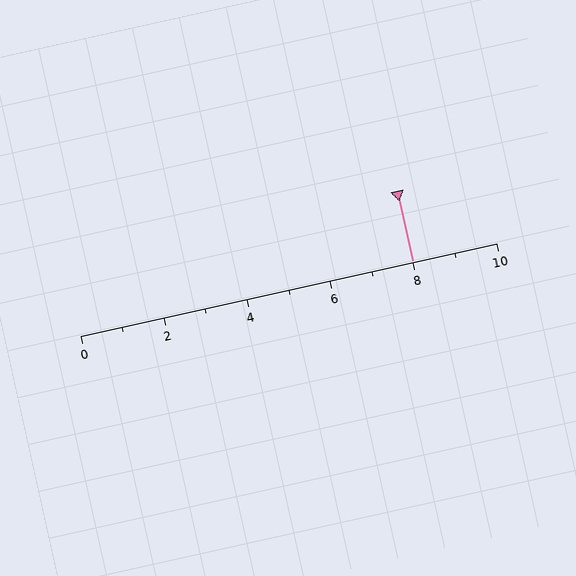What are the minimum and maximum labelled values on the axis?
The axis runs from 0 to 10.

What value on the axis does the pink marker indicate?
The marker indicates approximately 8.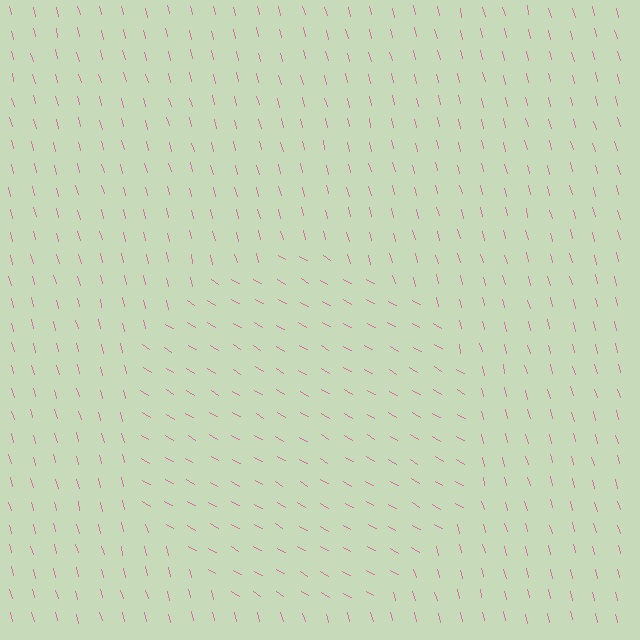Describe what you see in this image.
The image is filled with small pink line segments. A circle region in the image has lines oriented differently from the surrounding lines, creating a visible texture boundary.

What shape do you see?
I see a circle.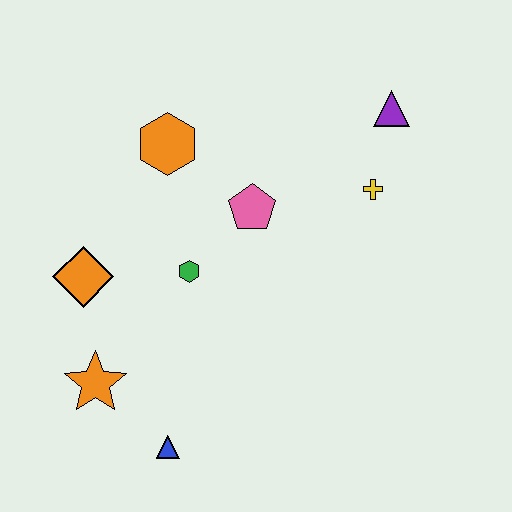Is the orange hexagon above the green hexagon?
Yes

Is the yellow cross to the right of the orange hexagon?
Yes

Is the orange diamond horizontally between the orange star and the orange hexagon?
No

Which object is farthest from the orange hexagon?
The blue triangle is farthest from the orange hexagon.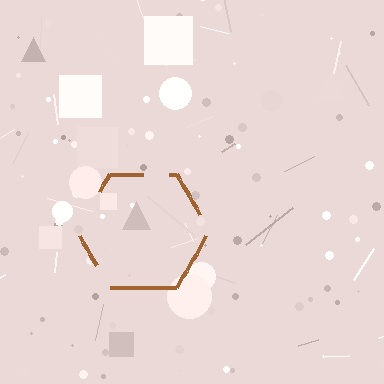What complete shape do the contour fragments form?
The contour fragments form a hexagon.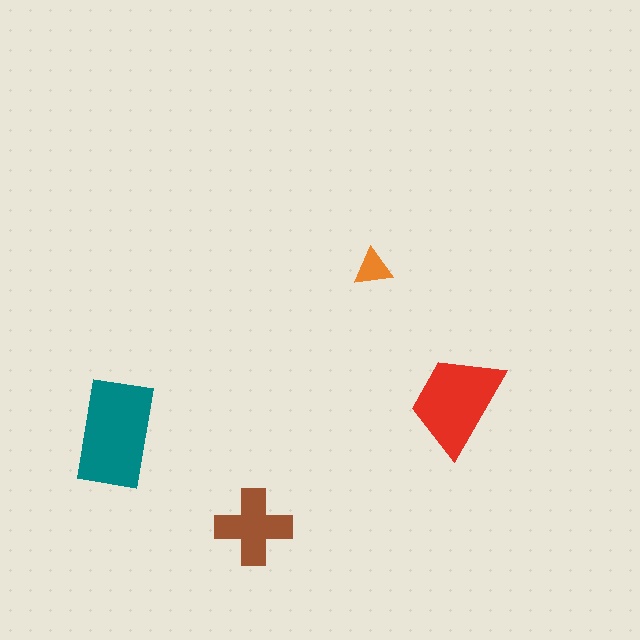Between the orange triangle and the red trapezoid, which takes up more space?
The red trapezoid.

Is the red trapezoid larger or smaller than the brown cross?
Larger.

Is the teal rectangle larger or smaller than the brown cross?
Larger.